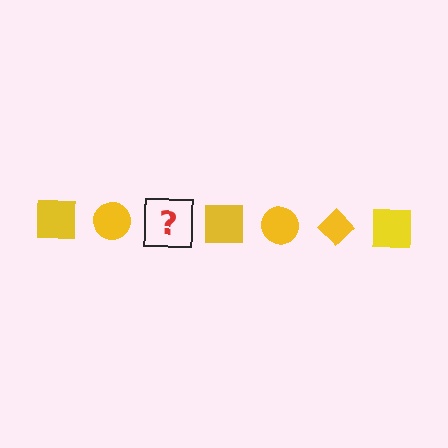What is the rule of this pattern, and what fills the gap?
The rule is that the pattern cycles through square, circle, diamond shapes in yellow. The gap should be filled with a yellow diamond.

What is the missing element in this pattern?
The missing element is a yellow diamond.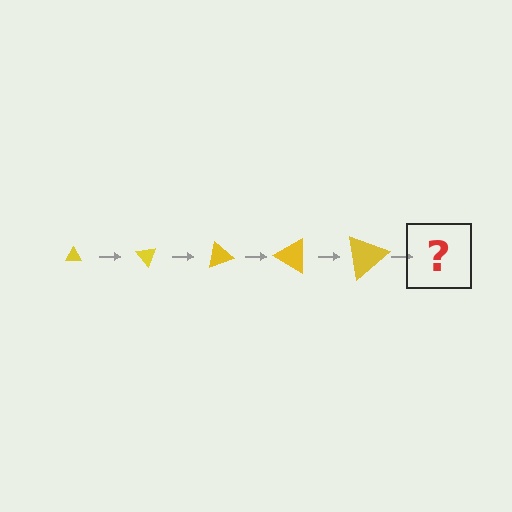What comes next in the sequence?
The next element should be a triangle, larger than the previous one and rotated 250 degrees from the start.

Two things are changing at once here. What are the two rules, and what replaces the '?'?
The two rules are that the triangle grows larger each step and it rotates 50 degrees each step. The '?' should be a triangle, larger than the previous one and rotated 250 degrees from the start.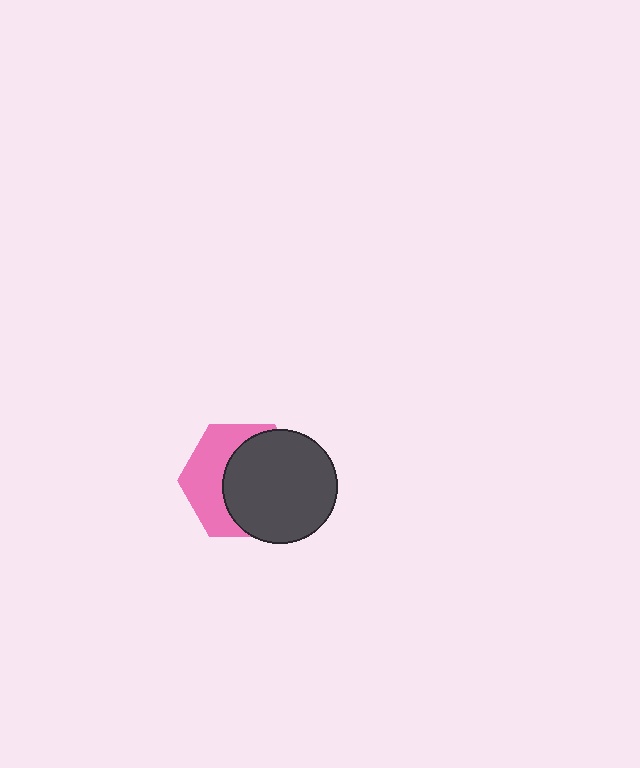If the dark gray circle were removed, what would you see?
You would see the complete pink hexagon.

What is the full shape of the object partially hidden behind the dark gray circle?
The partially hidden object is a pink hexagon.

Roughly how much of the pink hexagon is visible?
A small part of it is visible (roughly 43%).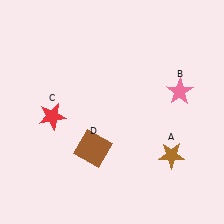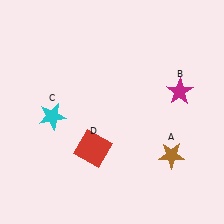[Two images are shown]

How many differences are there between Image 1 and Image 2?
There are 3 differences between the two images.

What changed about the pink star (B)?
In Image 1, B is pink. In Image 2, it changed to magenta.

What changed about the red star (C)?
In Image 1, C is red. In Image 2, it changed to cyan.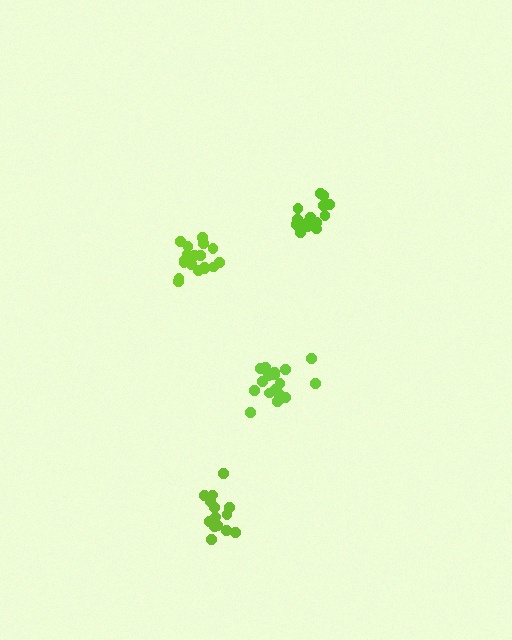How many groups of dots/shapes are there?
There are 4 groups.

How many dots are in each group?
Group 1: 18 dots, Group 2: 18 dots, Group 3: 17 dots, Group 4: 14 dots (67 total).